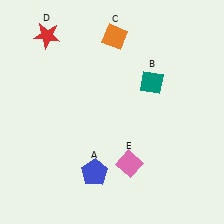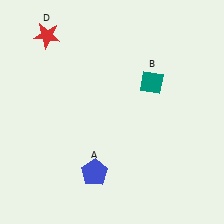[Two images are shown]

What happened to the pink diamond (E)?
The pink diamond (E) was removed in Image 2. It was in the bottom-right area of Image 1.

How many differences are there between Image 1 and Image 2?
There are 2 differences between the two images.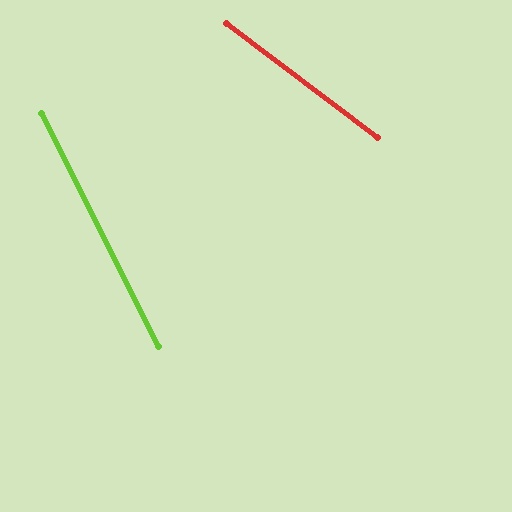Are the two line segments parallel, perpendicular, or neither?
Neither parallel nor perpendicular — they differ by about 26°.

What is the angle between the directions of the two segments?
Approximately 26 degrees.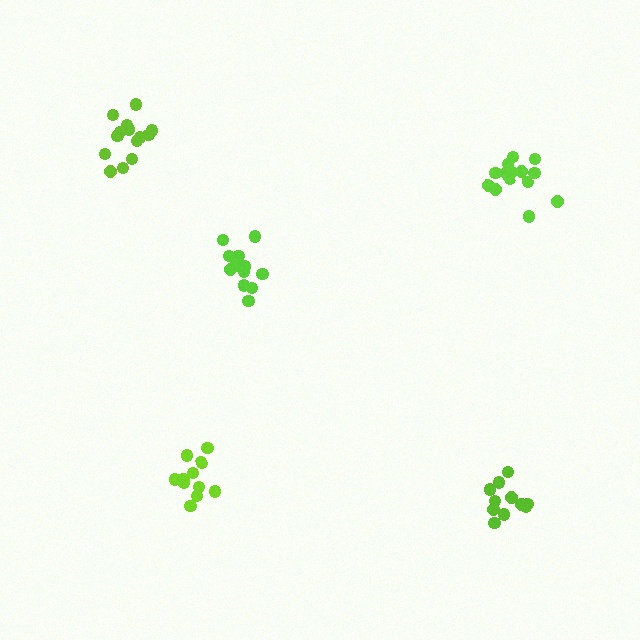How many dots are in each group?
Group 1: 11 dots, Group 2: 12 dots, Group 3: 14 dots, Group 4: 14 dots, Group 5: 11 dots (62 total).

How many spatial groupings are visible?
There are 5 spatial groupings.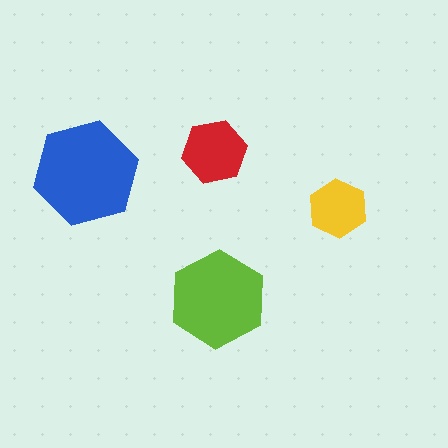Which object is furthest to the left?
The blue hexagon is leftmost.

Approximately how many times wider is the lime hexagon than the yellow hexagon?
About 1.5 times wider.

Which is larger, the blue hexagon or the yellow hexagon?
The blue one.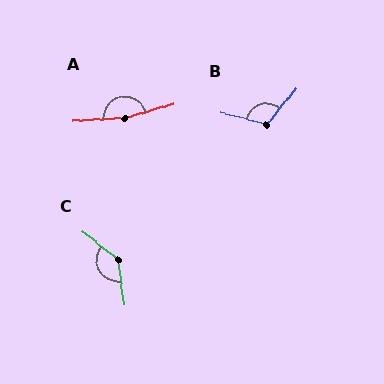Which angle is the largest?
A, at approximately 168 degrees.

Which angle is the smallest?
B, at approximately 116 degrees.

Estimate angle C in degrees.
Approximately 136 degrees.